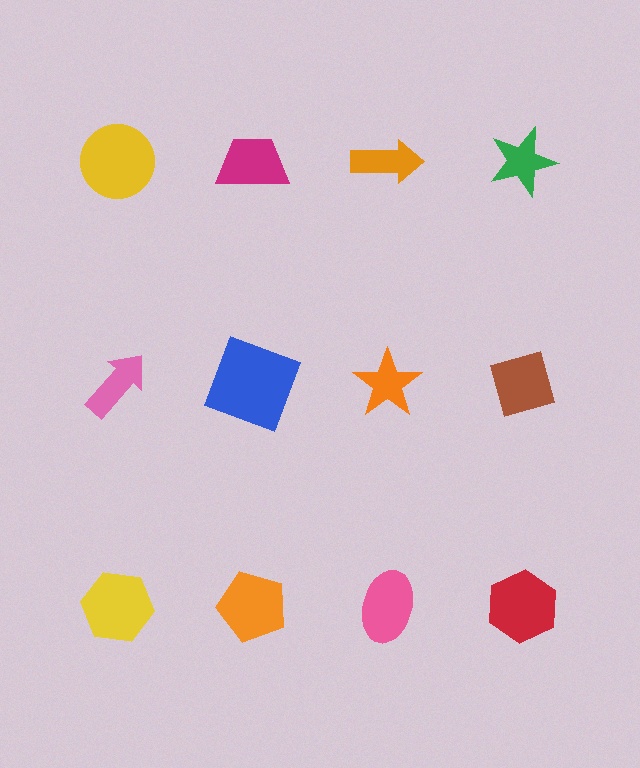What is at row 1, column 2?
A magenta trapezoid.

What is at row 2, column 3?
An orange star.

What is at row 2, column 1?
A pink arrow.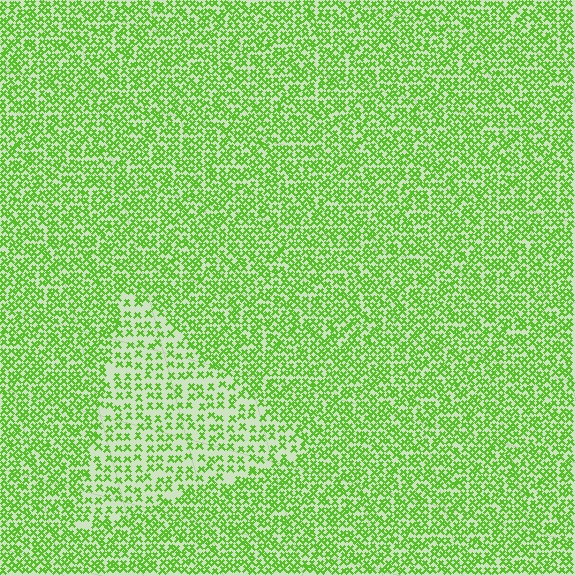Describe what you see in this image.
The image contains small lime elements arranged at two different densities. A triangle-shaped region is visible where the elements are less densely packed than the surrounding area.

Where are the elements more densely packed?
The elements are more densely packed outside the triangle boundary.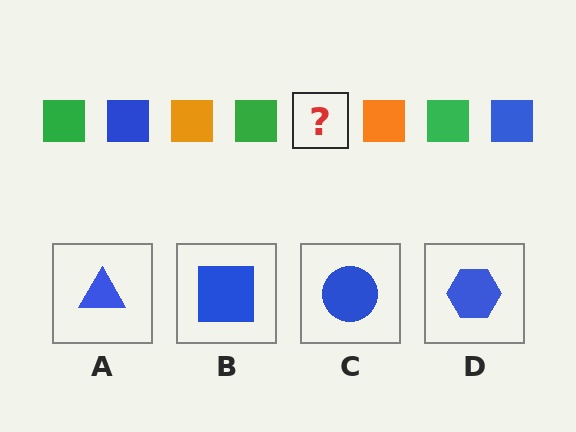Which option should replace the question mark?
Option B.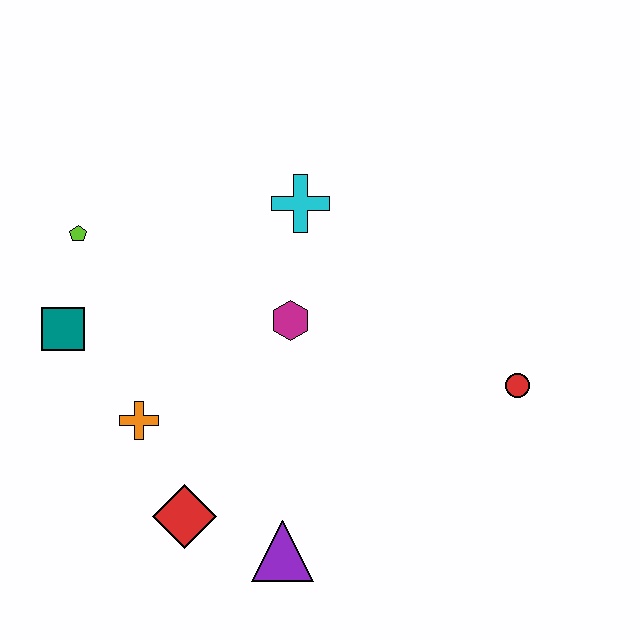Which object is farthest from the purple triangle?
The lime pentagon is farthest from the purple triangle.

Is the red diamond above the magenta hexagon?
No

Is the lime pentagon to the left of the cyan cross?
Yes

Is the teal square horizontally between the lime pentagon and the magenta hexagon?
No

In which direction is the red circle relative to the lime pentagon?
The red circle is to the right of the lime pentagon.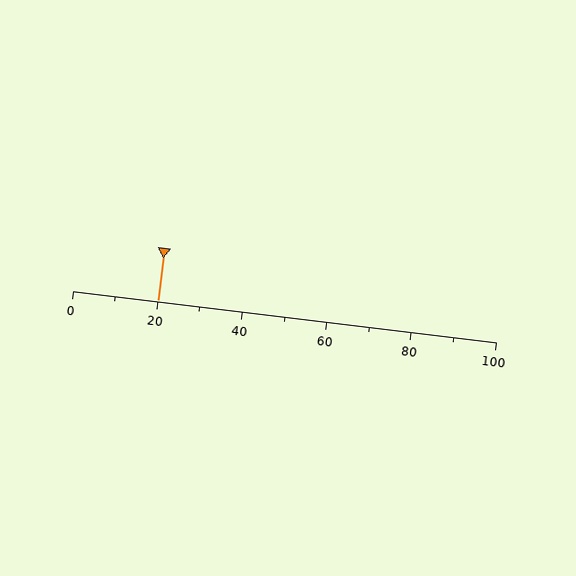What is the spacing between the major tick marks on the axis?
The major ticks are spaced 20 apart.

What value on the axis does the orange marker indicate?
The marker indicates approximately 20.